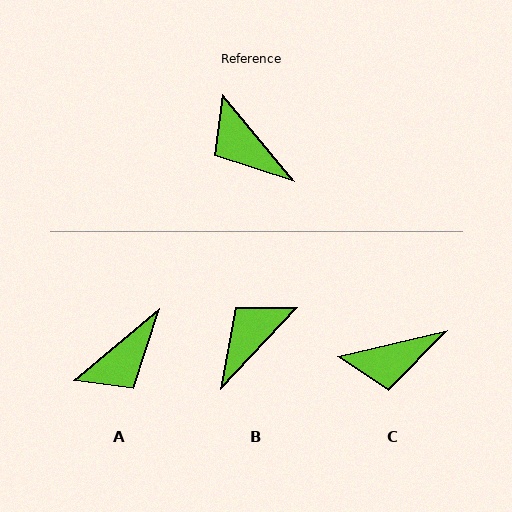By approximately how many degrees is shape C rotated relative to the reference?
Approximately 63 degrees counter-clockwise.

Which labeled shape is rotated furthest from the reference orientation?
A, about 90 degrees away.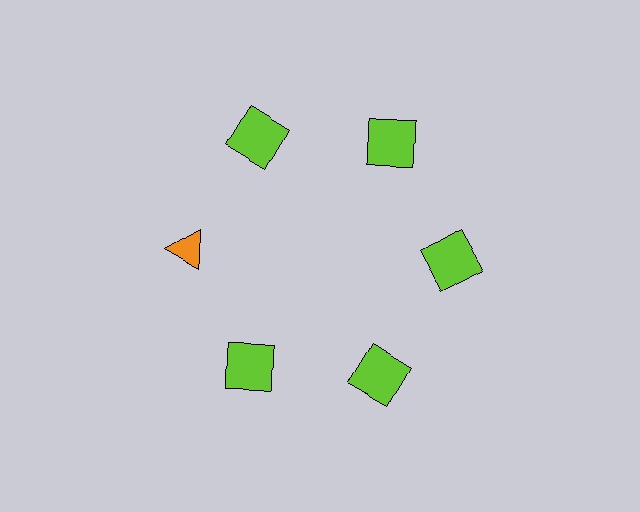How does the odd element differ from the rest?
It differs in both color (orange instead of lime) and shape (triangle instead of square).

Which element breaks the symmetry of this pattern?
The orange triangle at roughly the 9 o'clock position breaks the symmetry. All other shapes are lime squares.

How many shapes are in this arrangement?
There are 6 shapes arranged in a ring pattern.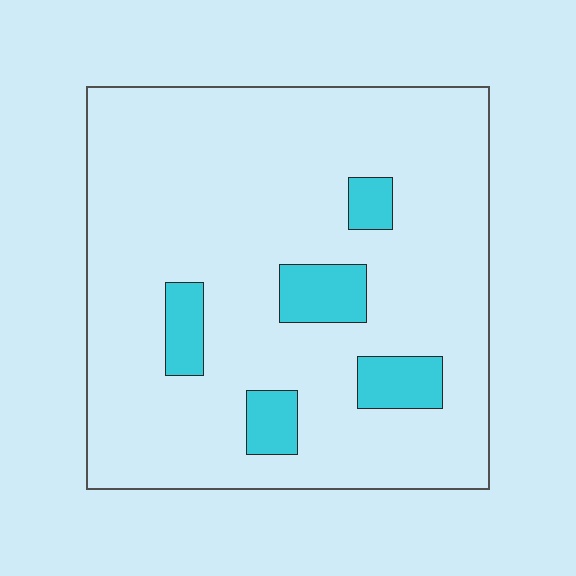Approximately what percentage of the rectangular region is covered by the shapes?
Approximately 10%.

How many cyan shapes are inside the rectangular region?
5.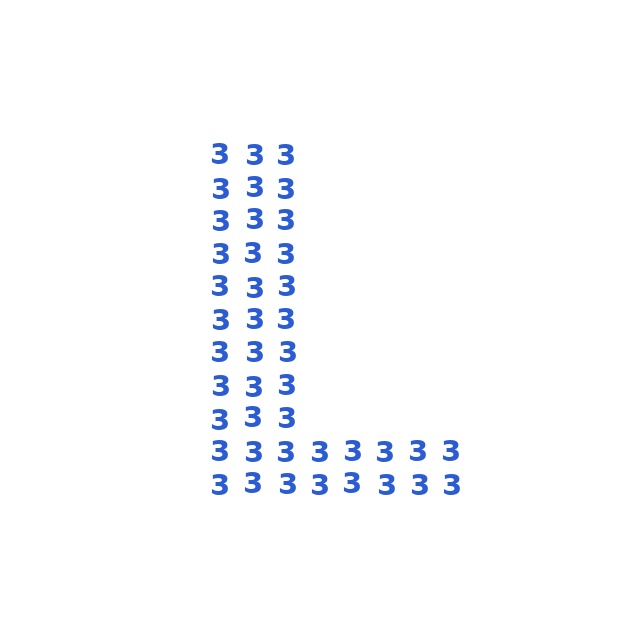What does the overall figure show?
The overall figure shows the letter L.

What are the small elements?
The small elements are digit 3's.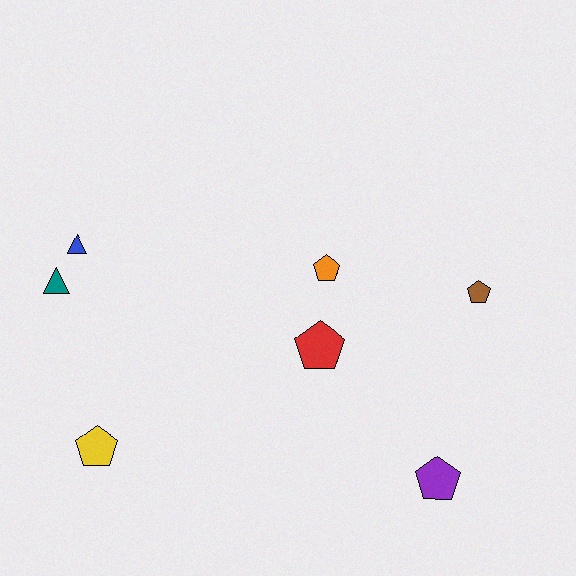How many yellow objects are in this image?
There is 1 yellow object.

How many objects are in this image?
There are 7 objects.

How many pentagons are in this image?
There are 5 pentagons.